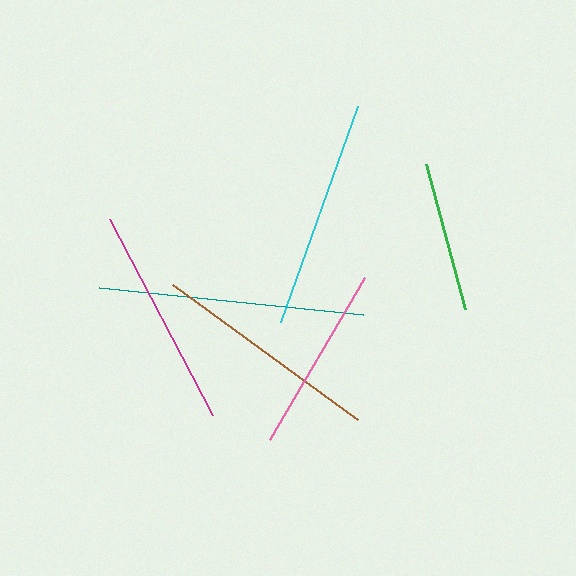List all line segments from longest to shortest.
From longest to shortest: teal, brown, cyan, magenta, pink, green.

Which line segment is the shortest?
The green line is the shortest at approximately 150 pixels.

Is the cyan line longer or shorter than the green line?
The cyan line is longer than the green line.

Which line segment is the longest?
The teal line is the longest at approximately 266 pixels.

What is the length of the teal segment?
The teal segment is approximately 266 pixels long.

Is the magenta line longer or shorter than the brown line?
The brown line is longer than the magenta line.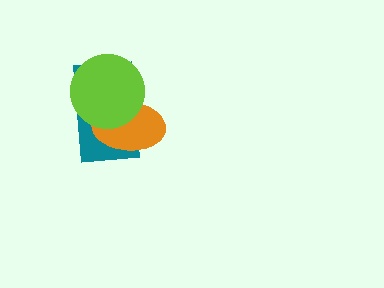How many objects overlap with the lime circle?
2 objects overlap with the lime circle.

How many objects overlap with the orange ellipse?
2 objects overlap with the orange ellipse.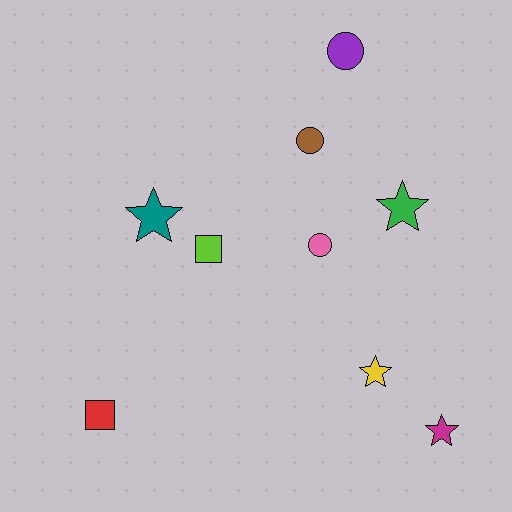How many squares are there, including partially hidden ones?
There are 2 squares.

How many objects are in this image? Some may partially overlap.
There are 9 objects.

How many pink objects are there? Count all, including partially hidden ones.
There is 1 pink object.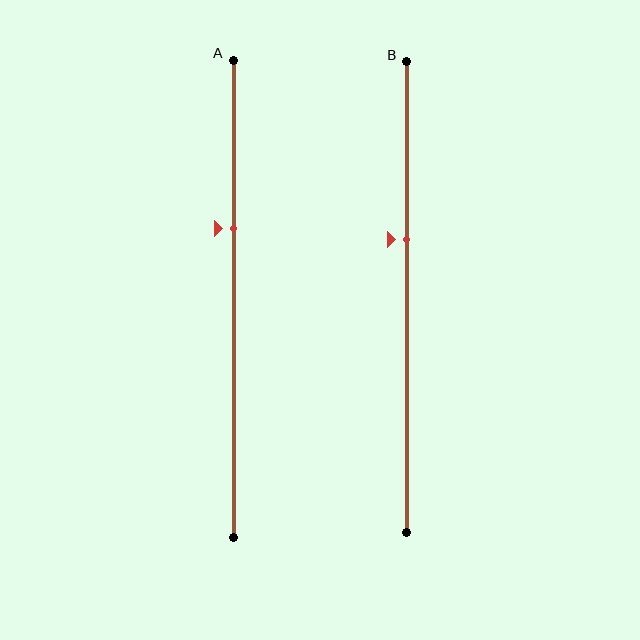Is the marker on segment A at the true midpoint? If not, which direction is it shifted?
No, the marker on segment A is shifted upward by about 15% of the segment length.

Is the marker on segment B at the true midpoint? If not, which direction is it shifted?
No, the marker on segment B is shifted upward by about 12% of the segment length.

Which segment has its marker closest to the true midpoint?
Segment B has its marker closest to the true midpoint.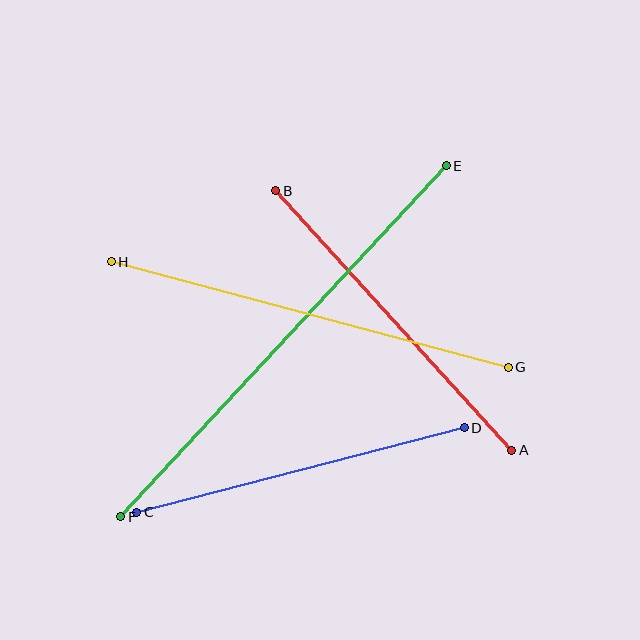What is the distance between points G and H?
The distance is approximately 411 pixels.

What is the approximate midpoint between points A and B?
The midpoint is at approximately (394, 321) pixels.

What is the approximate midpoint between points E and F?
The midpoint is at approximately (284, 341) pixels.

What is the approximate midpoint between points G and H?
The midpoint is at approximately (310, 315) pixels.